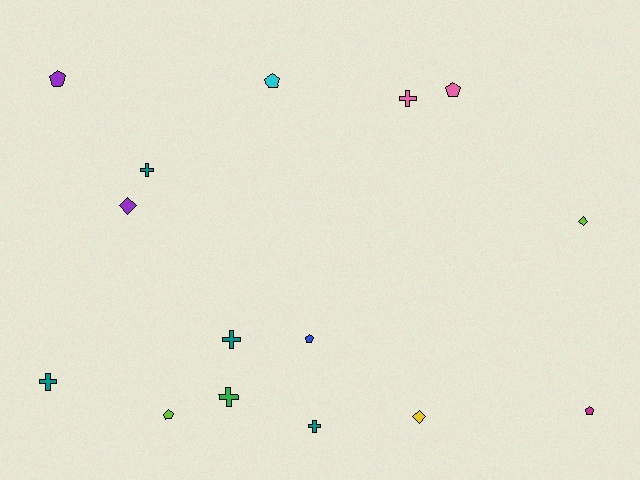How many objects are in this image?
There are 15 objects.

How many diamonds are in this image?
There are 3 diamonds.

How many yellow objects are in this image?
There is 1 yellow object.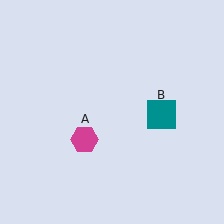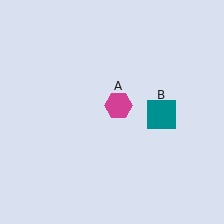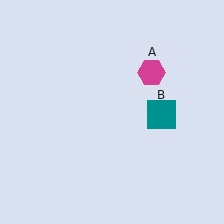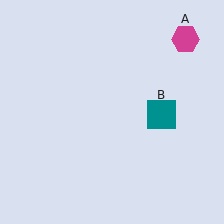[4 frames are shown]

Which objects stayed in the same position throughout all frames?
Teal square (object B) remained stationary.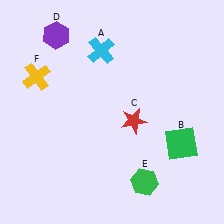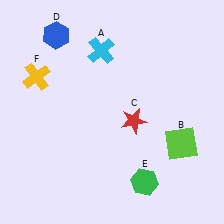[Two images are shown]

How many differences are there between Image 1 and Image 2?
There are 2 differences between the two images.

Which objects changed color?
B changed from green to lime. D changed from purple to blue.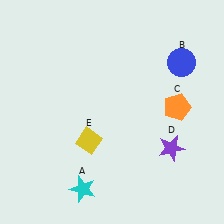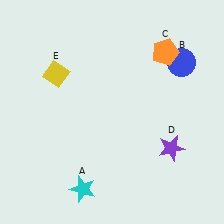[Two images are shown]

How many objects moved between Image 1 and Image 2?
2 objects moved between the two images.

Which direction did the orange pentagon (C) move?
The orange pentagon (C) moved up.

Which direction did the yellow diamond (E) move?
The yellow diamond (E) moved up.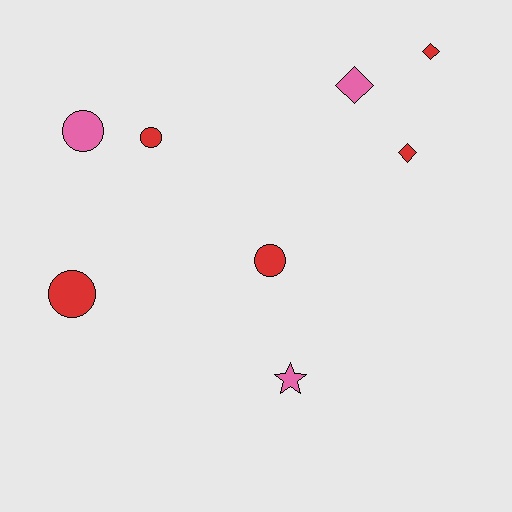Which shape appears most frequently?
Circle, with 4 objects.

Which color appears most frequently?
Red, with 5 objects.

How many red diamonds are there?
There are 2 red diamonds.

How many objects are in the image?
There are 8 objects.